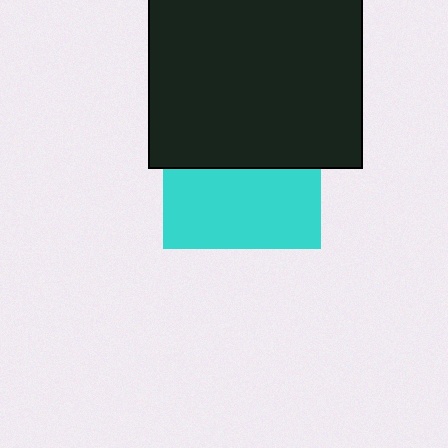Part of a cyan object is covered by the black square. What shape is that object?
It is a square.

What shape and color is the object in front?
The object in front is a black square.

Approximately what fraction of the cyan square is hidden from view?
Roughly 49% of the cyan square is hidden behind the black square.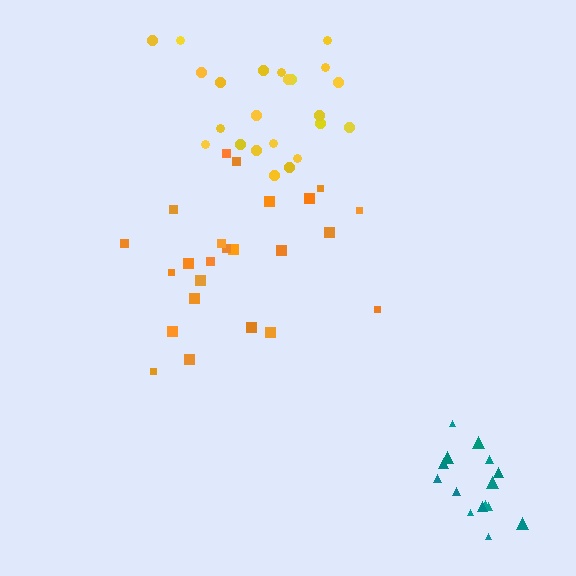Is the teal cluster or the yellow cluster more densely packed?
Teal.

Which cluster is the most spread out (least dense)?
Orange.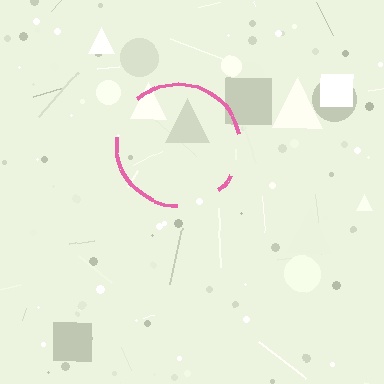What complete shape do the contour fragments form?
The contour fragments form a circle.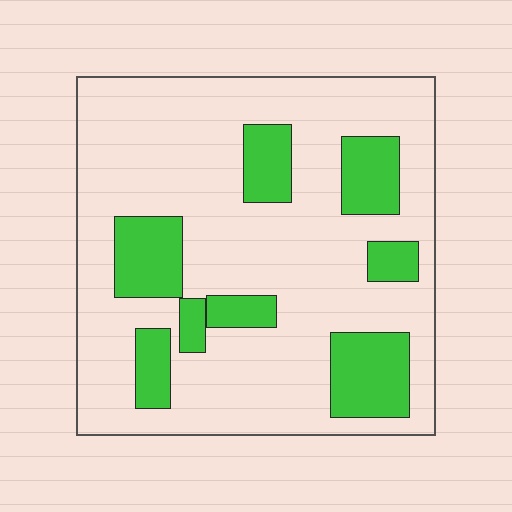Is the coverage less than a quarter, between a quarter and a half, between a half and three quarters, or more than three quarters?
Less than a quarter.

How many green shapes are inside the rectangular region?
8.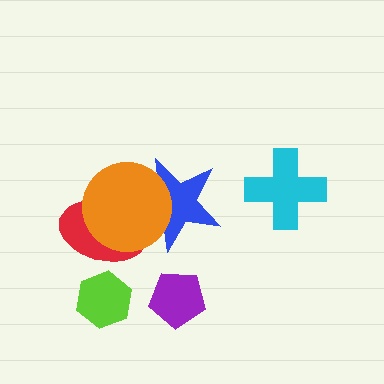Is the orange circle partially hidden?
No, no other shape covers it.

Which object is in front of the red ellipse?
The orange circle is in front of the red ellipse.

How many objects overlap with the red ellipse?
2 objects overlap with the red ellipse.